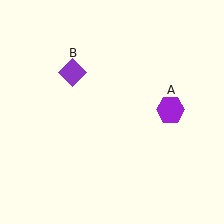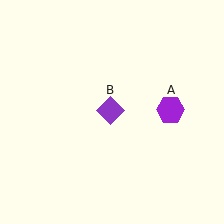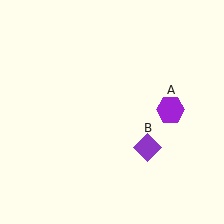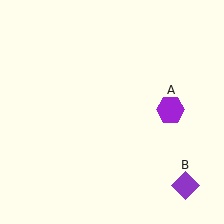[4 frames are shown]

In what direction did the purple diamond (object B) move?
The purple diamond (object B) moved down and to the right.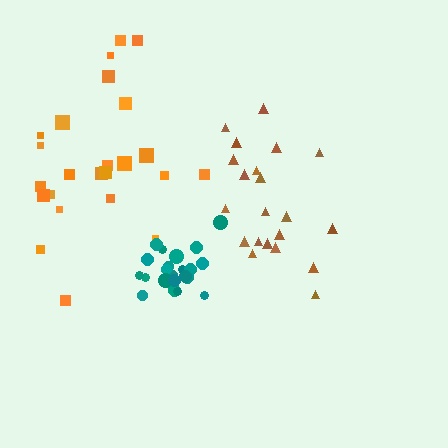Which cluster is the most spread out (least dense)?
Orange.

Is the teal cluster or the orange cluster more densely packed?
Teal.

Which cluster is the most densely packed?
Teal.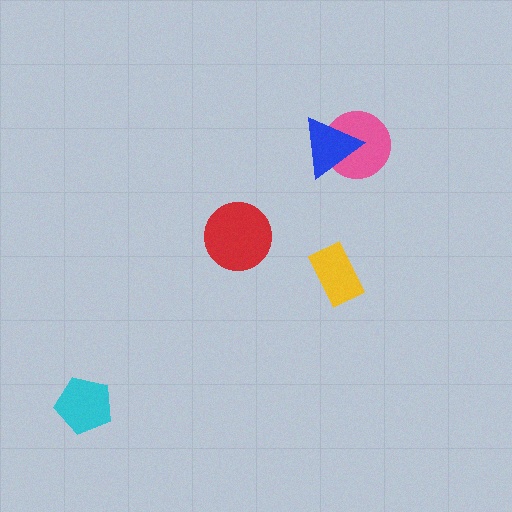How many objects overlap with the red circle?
0 objects overlap with the red circle.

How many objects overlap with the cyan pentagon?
0 objects overlap with the cyan pentagon.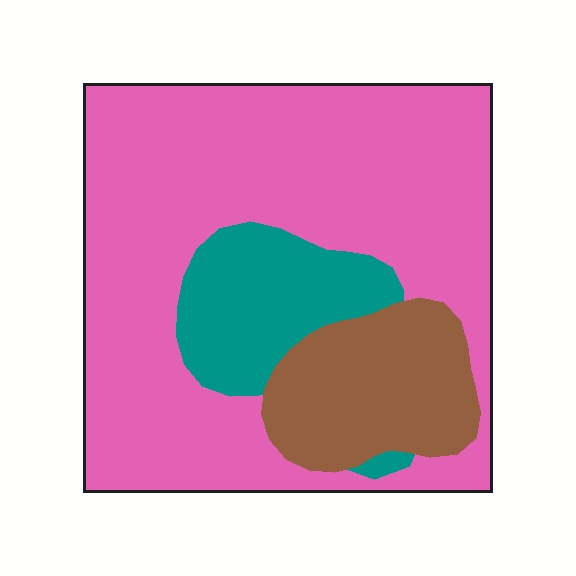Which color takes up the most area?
Pink, at roughly 70%.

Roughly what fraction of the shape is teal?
Teal takes up about one sixth (1/6) of the shape.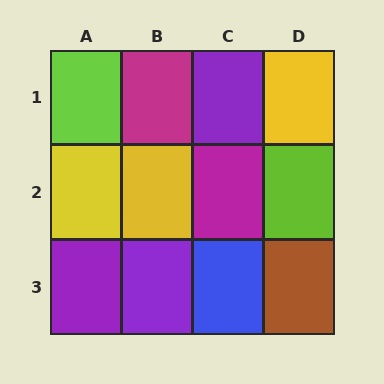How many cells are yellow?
3 cells are yellow.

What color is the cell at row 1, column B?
Magenta.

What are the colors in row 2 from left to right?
Yellow, yellow, magenta, lime.